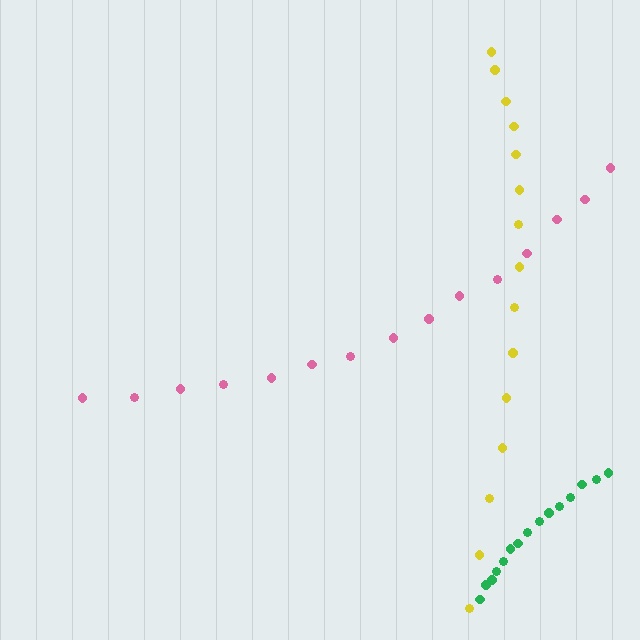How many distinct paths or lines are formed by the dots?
There are 3 distinct paths.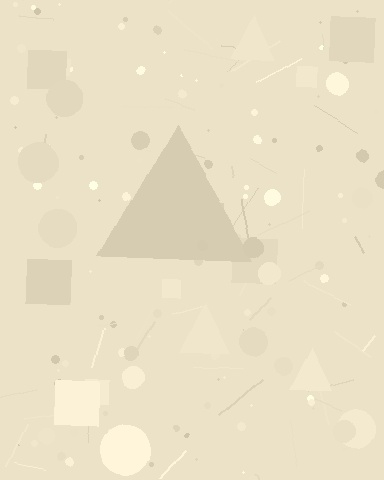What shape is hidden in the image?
A triangle is hidden in the image.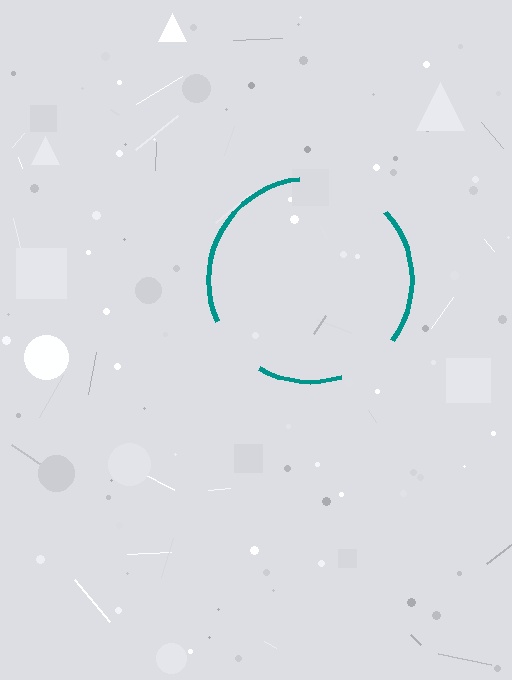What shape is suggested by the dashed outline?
The dashed outline suggests a circle.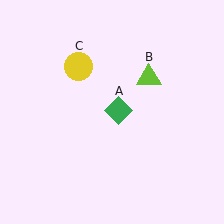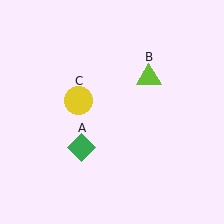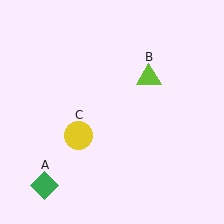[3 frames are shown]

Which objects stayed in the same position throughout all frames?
Lime triangle (object B) remained stationary.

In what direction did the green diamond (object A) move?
The green diamond (object A) moved down and to the left.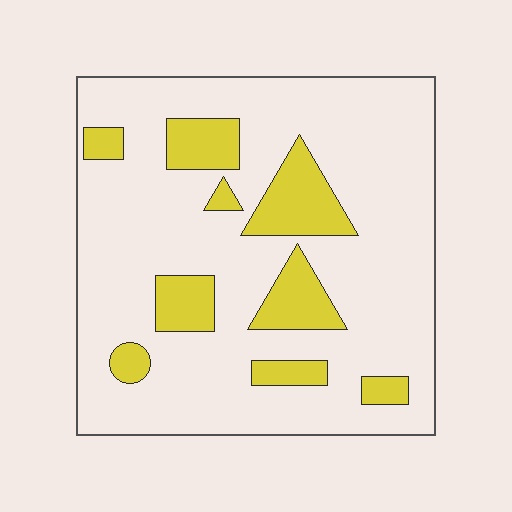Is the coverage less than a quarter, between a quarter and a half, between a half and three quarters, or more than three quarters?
Less than a quarter.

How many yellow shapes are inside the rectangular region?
9.